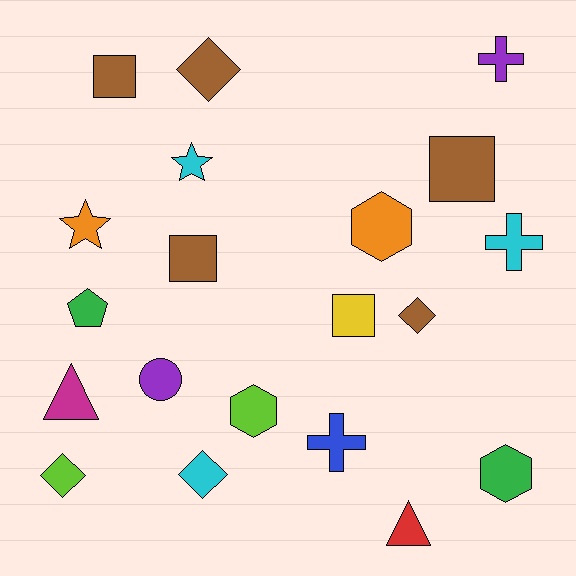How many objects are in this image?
There are 20 objects.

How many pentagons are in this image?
There is 1 pentagon.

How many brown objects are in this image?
There are 5 brown objects.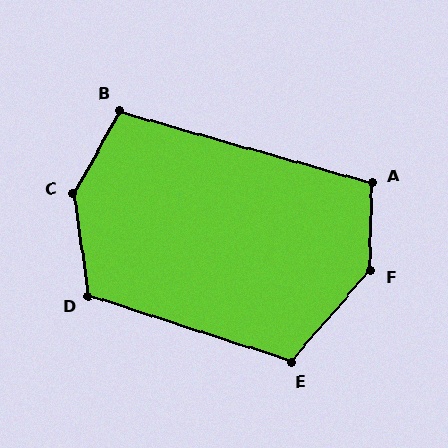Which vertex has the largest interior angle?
C, at approximately 142 degrees.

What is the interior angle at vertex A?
Approximately 105 degrees (obtuse).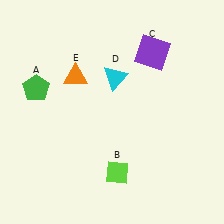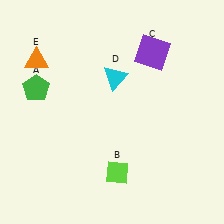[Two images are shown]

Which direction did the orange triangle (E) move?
The orange triangle (E) moved left.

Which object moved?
The orange triangle (E) moved left.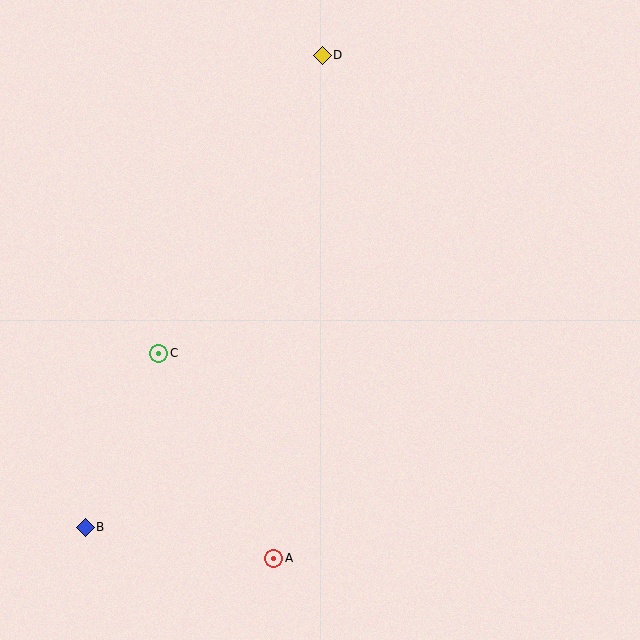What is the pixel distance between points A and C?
The distance between A and C is 235 pixels.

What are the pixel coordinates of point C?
Point C is at (159, 353).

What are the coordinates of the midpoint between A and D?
The midpoint between A and D is at (298, 307).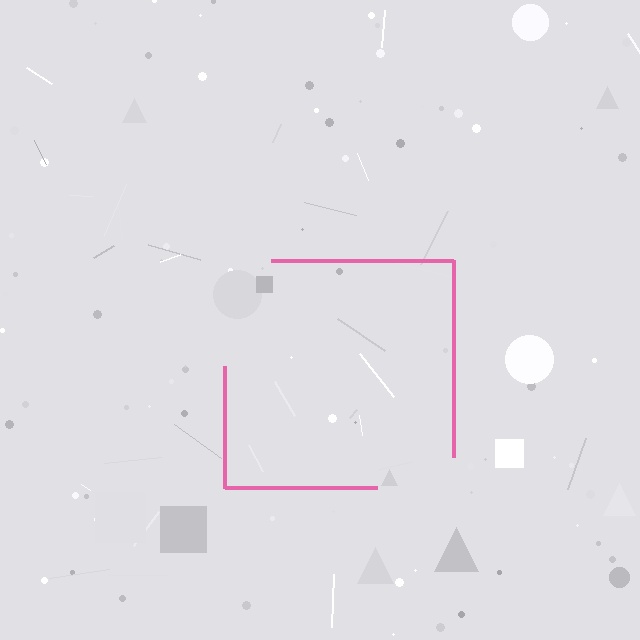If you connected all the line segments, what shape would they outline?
They would outline a square.